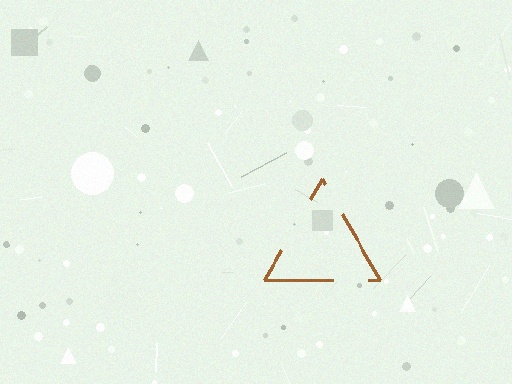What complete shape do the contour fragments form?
The contour fragments form a triangle.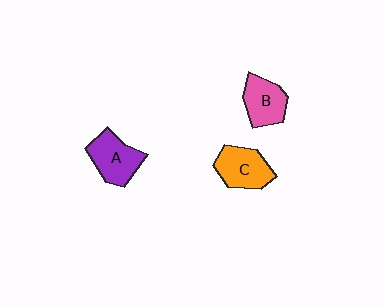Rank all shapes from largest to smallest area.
From largest to smallest: A (purple), C (orange), B (pink).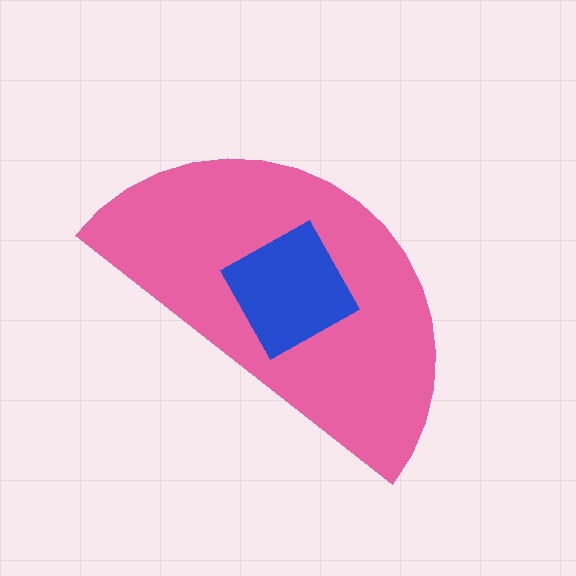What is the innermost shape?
The blue diamond.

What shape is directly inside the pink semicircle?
The blue diamond.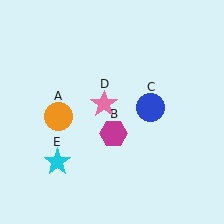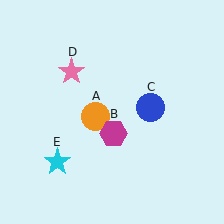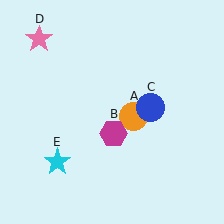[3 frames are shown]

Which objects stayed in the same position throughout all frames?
Magenta hexagon (object B) and blue circle (object C) and cyan star (object E) remained stationary.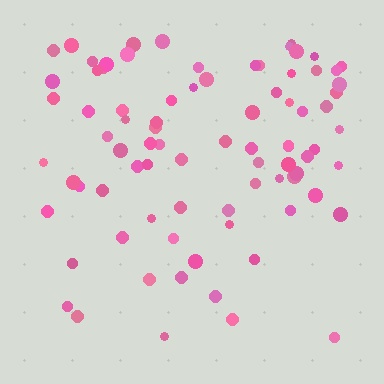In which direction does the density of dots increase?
From bottom to top, with the top side densest.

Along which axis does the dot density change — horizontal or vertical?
Vertical.